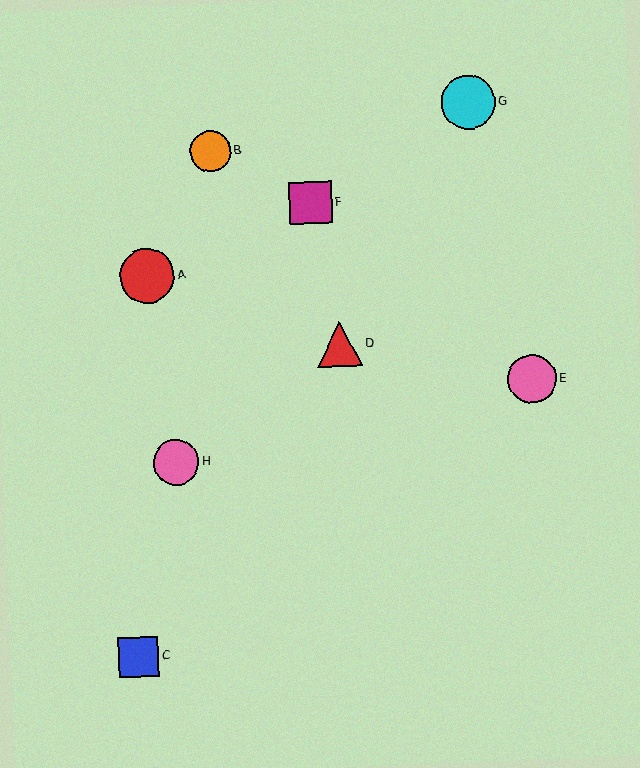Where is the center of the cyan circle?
The center of the cyan circle is at (468, 102).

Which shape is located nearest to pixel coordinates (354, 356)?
The red triangle (labeled D) at (340, 344) is nearest to that location.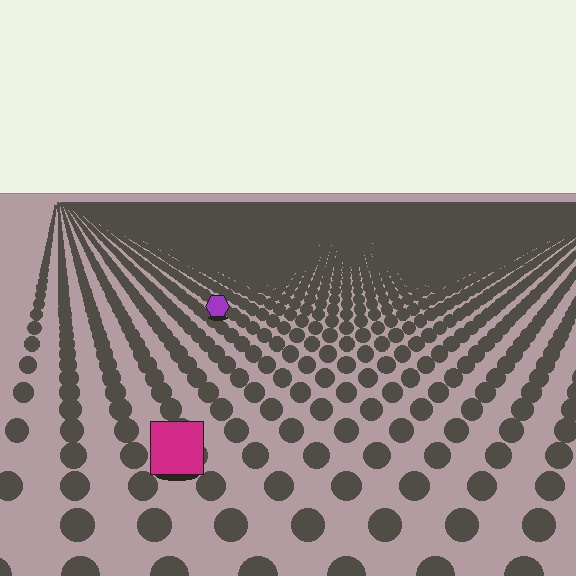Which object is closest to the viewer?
The magenta square is closest. The texture marks near it are larger and more spread out.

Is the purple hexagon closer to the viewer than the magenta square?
No. The magenta square is closer — you can tell from the texture gradient: the ground texture is coarser near it.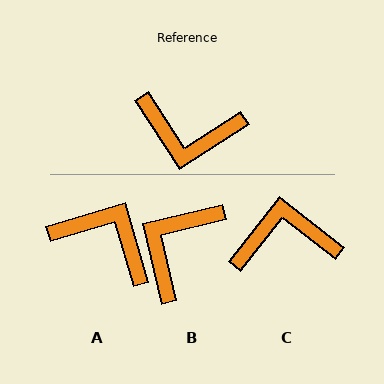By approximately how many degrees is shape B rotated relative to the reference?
Approximately 109 degrees clockwise.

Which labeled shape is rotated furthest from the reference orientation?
A, about 164 degrees away.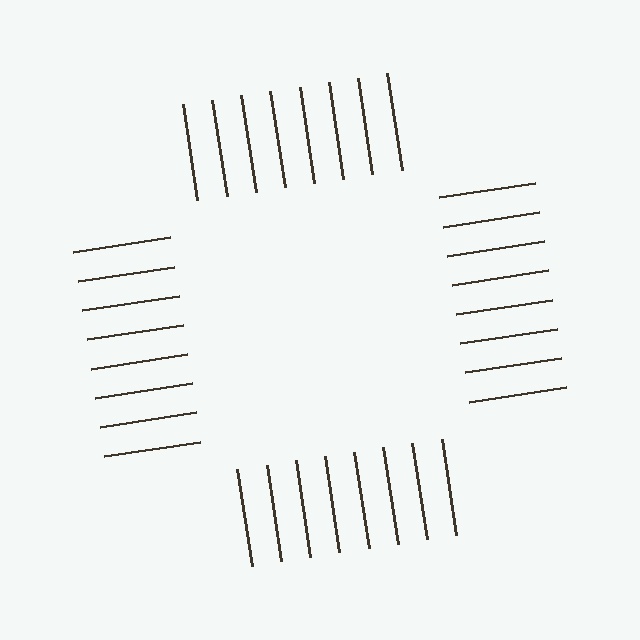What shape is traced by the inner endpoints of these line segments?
An illusory square — the line segments terminate on its edges but no continuous stroke is drawn.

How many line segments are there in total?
32 — 8 along each of the 4 edges.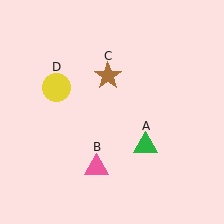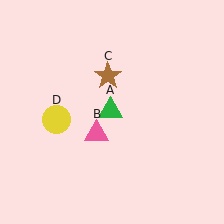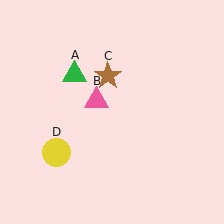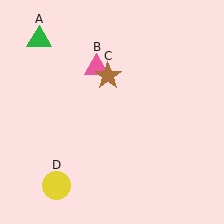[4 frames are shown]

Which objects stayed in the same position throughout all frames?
Brown star (object C) remained stationary.